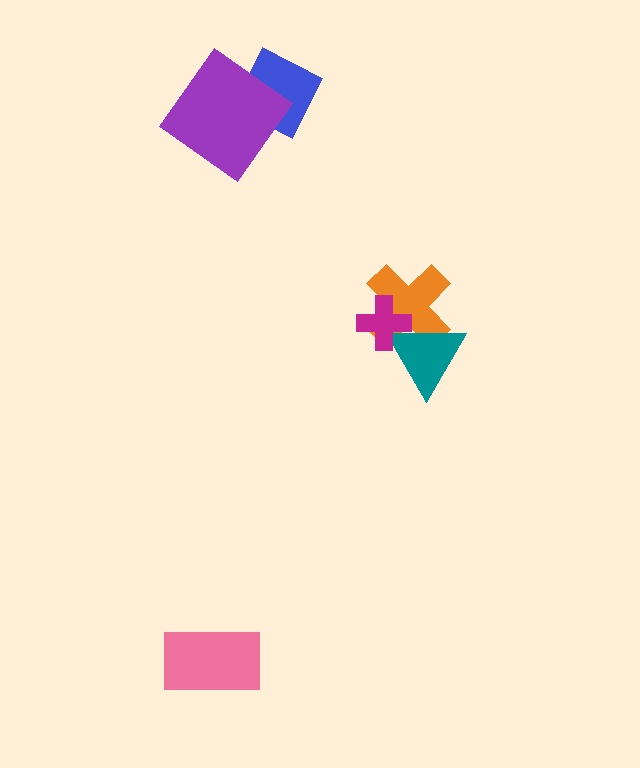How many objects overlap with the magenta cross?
2 objects overlap with the magenta cross.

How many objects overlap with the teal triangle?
2 objects overlap with the teal triangle.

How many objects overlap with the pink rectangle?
0 objects overlap with the pink rectangle.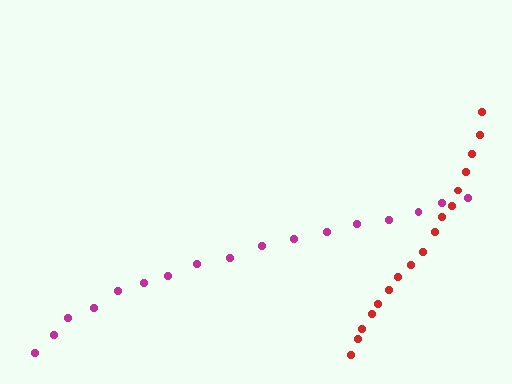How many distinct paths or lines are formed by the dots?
There are 2 distinct paths.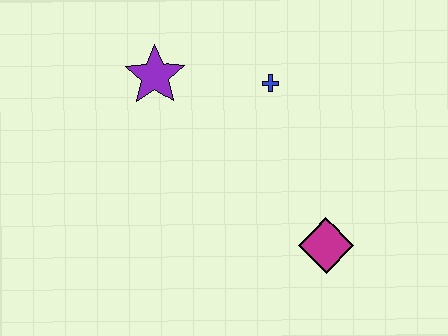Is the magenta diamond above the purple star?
No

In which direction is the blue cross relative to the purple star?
The blue cross is to the right of the purple star.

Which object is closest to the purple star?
The blue cross is closest to the purple star.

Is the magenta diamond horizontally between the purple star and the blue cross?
No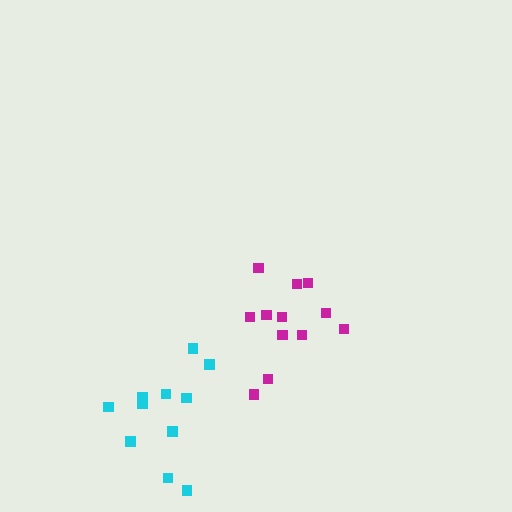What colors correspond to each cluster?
The clusters are colored: magenta, cyan.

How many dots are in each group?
Group 1: 12 dots, Group 2: 11 dots (23 total).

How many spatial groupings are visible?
There are 2 spatial groupings.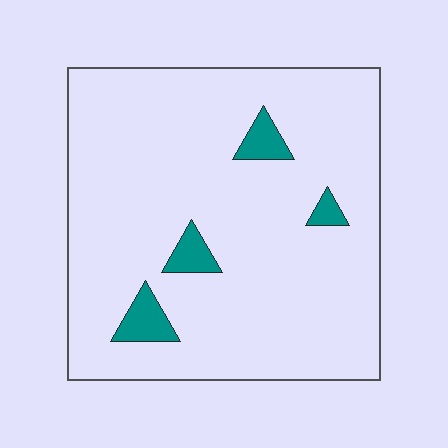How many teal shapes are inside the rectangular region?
4.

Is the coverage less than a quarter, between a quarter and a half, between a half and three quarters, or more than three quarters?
Less than a quarter.